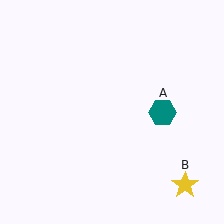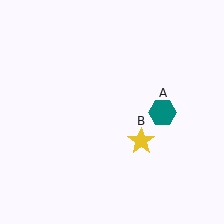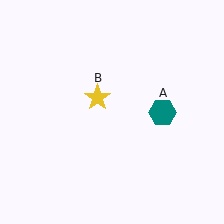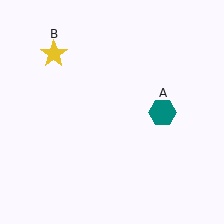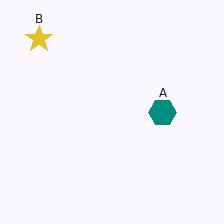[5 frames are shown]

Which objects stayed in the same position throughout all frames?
Teal hexagon (object A) remained stationary.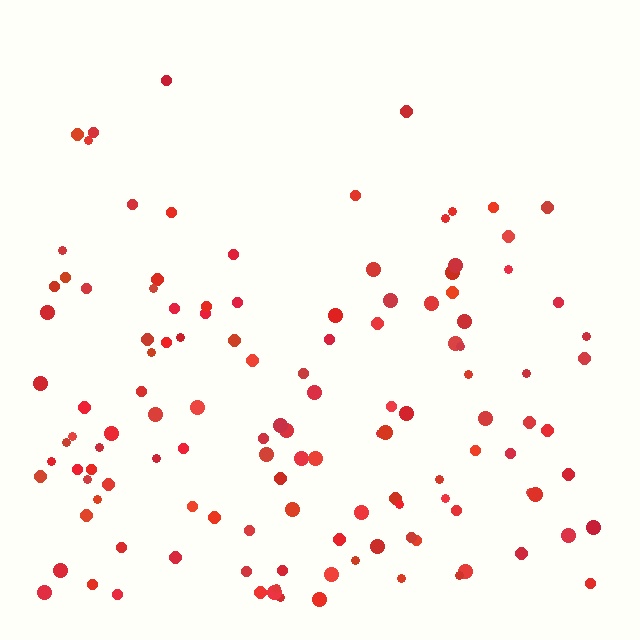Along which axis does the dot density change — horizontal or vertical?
Vertical.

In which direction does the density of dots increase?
From top to bottom, with the bottom side densest.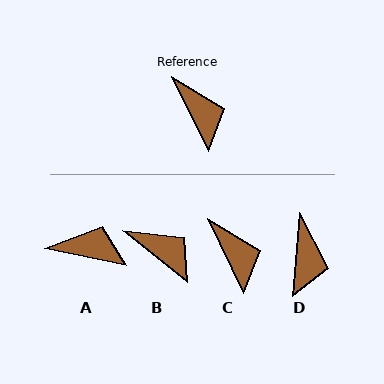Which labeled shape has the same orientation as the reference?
C.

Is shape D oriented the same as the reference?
No, it is off by about 31 degrees.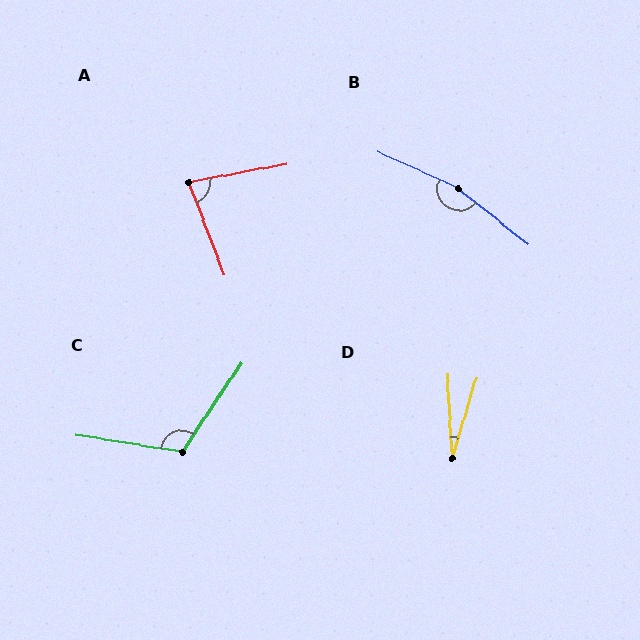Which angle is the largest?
B, at approximately 165 degrees.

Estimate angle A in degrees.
Approximately 80 degrees.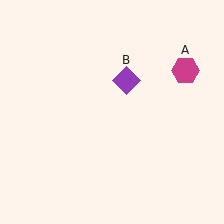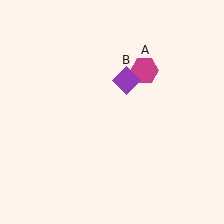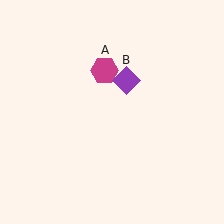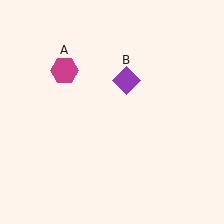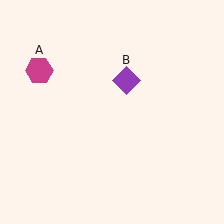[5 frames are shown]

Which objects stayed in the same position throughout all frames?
Purple diamond (object B) remained stationary.